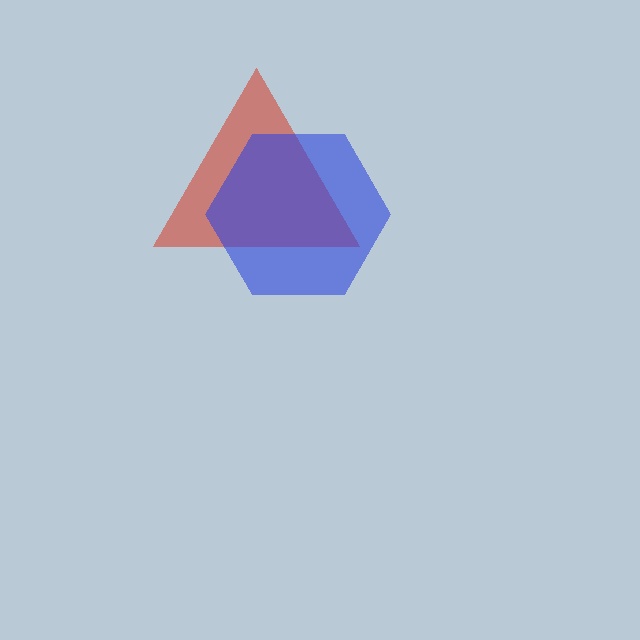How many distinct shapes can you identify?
There are 2 distinct shapes: a red triangle, a blue hexagon.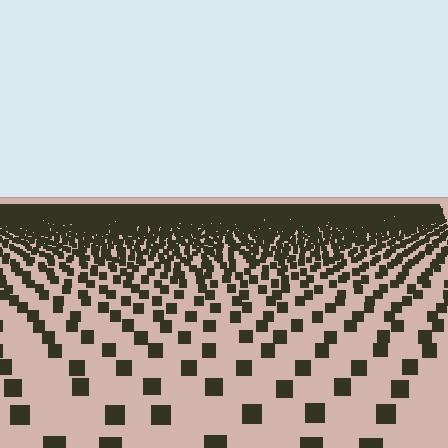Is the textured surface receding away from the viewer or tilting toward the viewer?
The surface is receding away from the viewer. Texture elements get smaller and denser toward the top.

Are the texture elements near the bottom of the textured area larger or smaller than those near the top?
Larger. Near the bottom, elements are closer to the viewer and appear at a bigger on-screen size.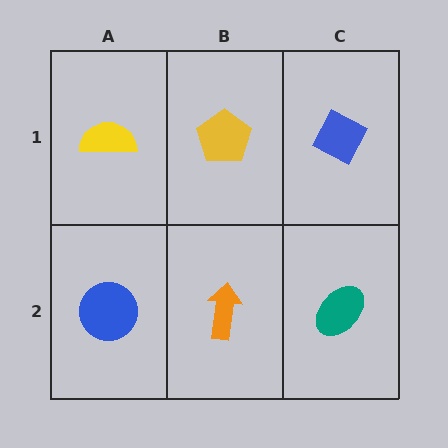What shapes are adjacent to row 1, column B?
An orange arrow (row 2, column B), a yellow semicircle (row 1, column A), a blue diamond (row 1, column C).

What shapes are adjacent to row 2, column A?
A yellow semicircle (row 1, column A), an orange arrow (row 2, column B).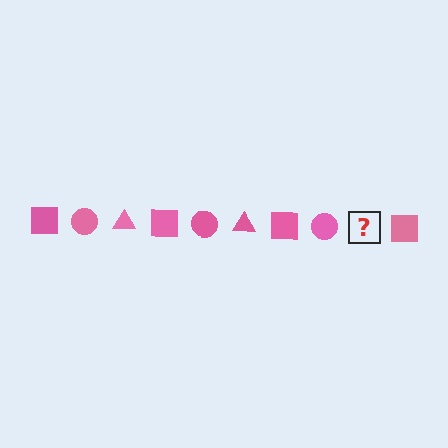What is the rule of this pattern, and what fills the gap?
The rule is that the pattern cycles through square, circle, triangle shapes in pink. The gap should be filled with a pink triangle.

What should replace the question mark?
The question mark should be replaced with a pink triangle.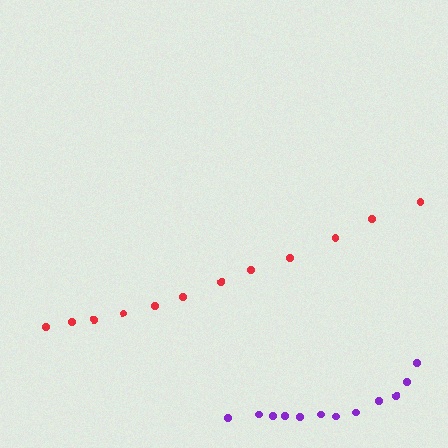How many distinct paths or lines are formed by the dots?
There are 2 distinct paths.